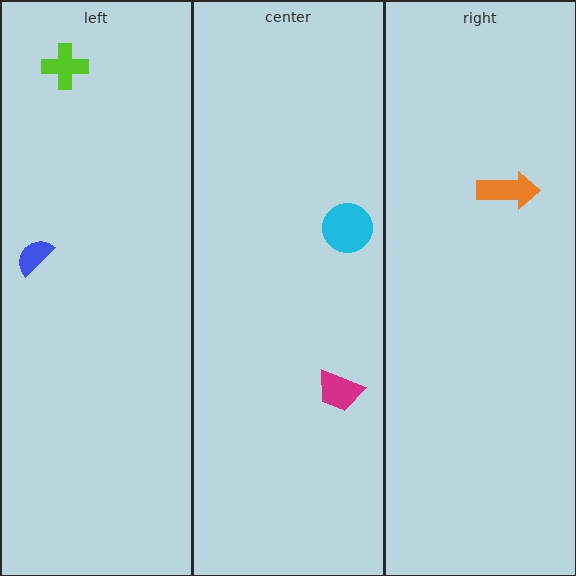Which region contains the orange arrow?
The right region.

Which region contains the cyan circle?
The center region.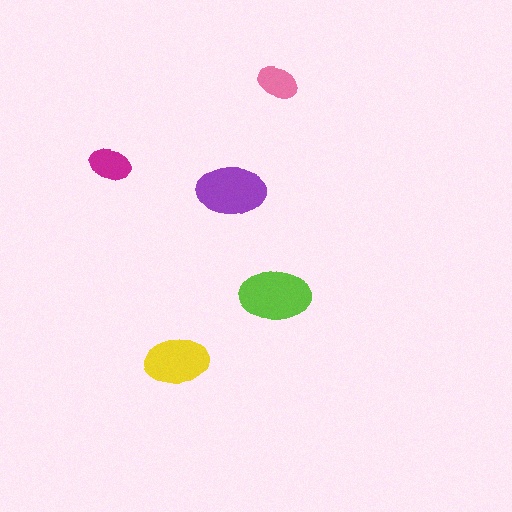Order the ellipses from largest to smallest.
the lime one, the purple one, the yellow one, the magenta one, the pink one.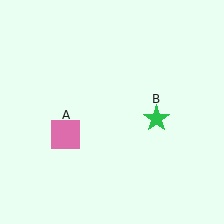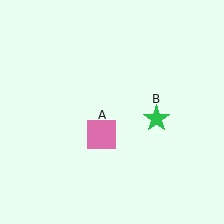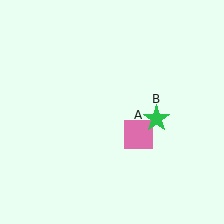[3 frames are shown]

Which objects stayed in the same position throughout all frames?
Green star (object B) remained stationary.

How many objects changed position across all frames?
1 object changed position: pink square (object A).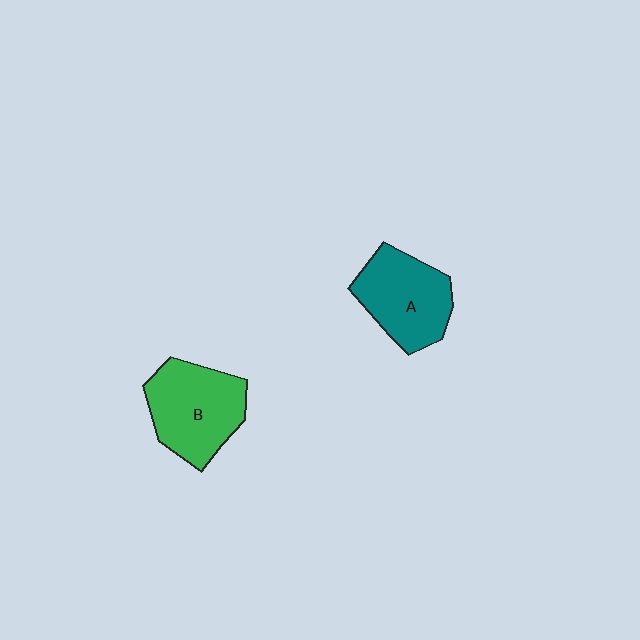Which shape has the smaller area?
Shape A (teal).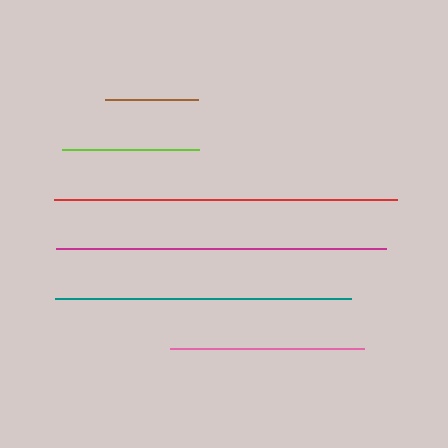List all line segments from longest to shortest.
From longest to shortest: red, magenta, teal, pink, lime, brown.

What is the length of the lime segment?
The lime segment is approximately 137 pixels long.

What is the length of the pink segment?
The pink segment is approximately 195 pixels long.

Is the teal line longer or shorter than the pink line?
The teal line is longer than the pink line.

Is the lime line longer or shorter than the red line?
The red line is longer than the lime line.